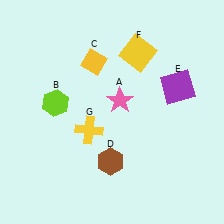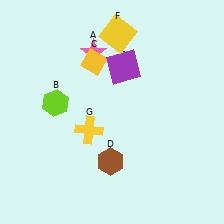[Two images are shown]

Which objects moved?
The objects that moved are: the pink star (A), the purple square (E), the yellow square (F).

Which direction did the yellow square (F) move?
The yellow square (F) moved left.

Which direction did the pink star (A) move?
The pink star (A) moved up.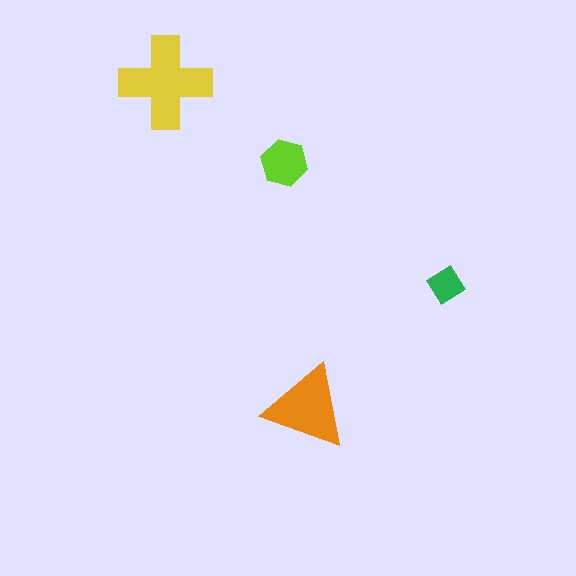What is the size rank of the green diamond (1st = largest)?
4th.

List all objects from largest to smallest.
The yellow cross, the orange triangle, the lime hexagon, the green diamond.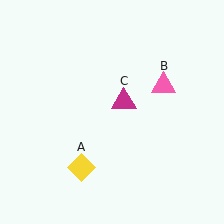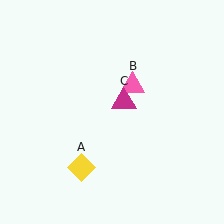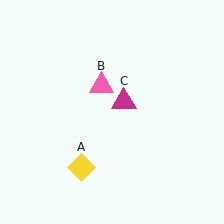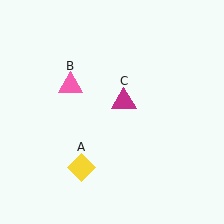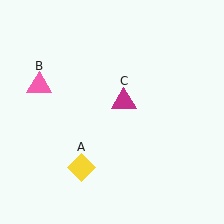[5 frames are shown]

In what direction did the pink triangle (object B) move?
The pink triangle (object B) moved left.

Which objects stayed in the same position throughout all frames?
Yellow diamond (object A) and magenta triangle (object C) remained stationary.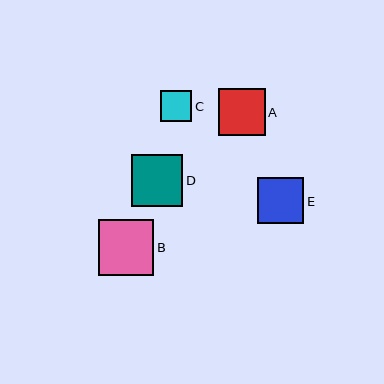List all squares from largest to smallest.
From largest to smallest: B, D, A, E, C.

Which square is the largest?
Square B is the largest with a size of approximately 55 pixels.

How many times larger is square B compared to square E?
Square B is approximately 1.2 times the size of square E.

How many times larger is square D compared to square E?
Square D is approximately 1.1 times the size of square E.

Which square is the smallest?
Square C is the smallest with a size of approximately 31 pixels.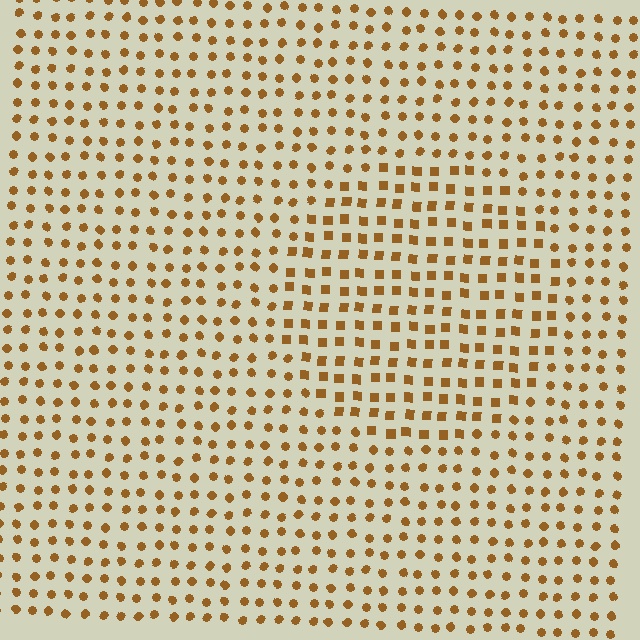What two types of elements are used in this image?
The image uses squares inside the circle region and circles outside it.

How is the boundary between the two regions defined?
The boundary is defined by a change in element shape: squares inside vs. circles outside. All elements share the same color and spacing.